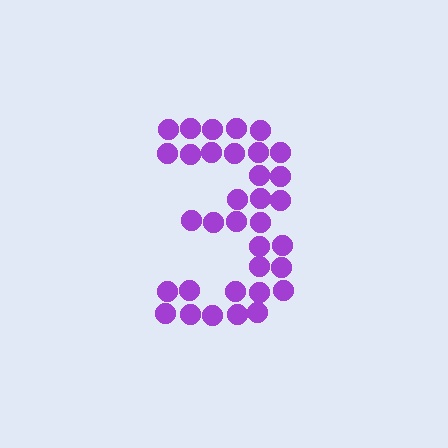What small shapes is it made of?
It is made of small circles.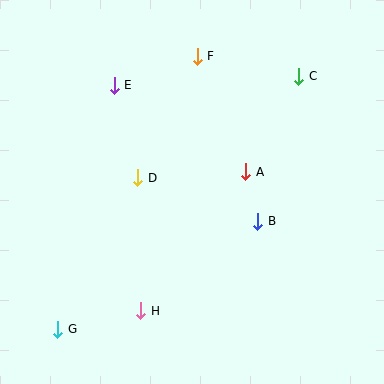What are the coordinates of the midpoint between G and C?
The midpoint between G and C is at (178, 203).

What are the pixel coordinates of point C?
Point C is at (299, 76).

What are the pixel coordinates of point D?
Point D is at (138, 178).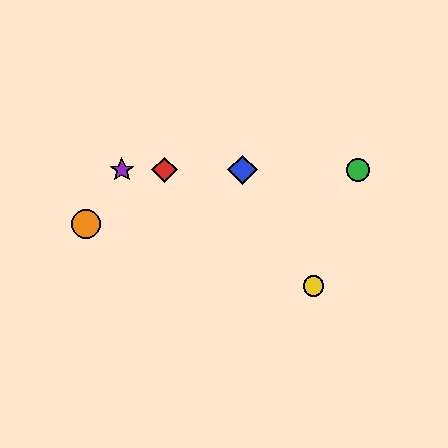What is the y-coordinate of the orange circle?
The orange circle is at y≈224.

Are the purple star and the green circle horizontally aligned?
Yes, both are at y≈170.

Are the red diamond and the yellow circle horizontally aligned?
No, the red diamond is at y≈170 and the yellow circle is at y≈286.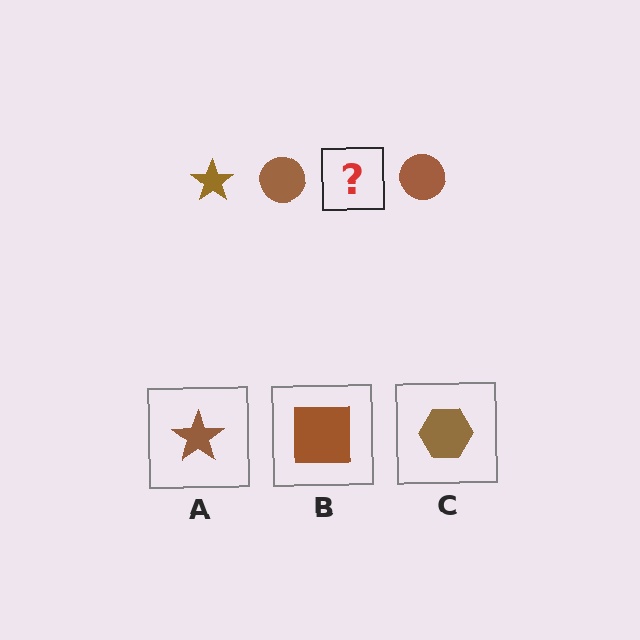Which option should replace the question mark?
Option A.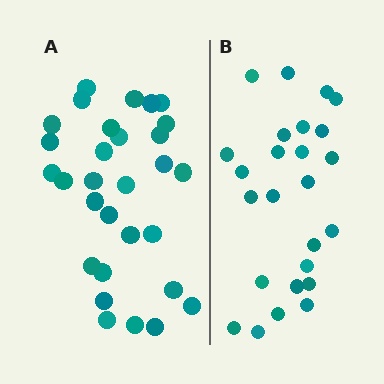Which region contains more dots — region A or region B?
Region A (the left region) has more dots.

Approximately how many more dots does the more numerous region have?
Region A has about 5 more dots than region B.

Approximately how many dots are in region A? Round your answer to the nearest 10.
About 30 dots.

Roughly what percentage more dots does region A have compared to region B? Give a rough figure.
About 20% more.